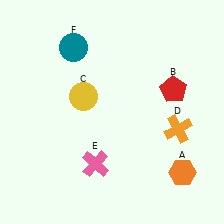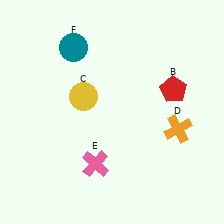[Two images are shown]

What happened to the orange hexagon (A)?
The orange hexagon (A) was removed in Image 2. It was in the bottom-right area of Image 1.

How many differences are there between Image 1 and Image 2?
There is 1 difference between the two images.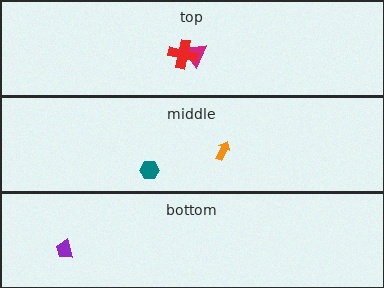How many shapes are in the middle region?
2.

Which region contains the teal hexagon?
The middle region.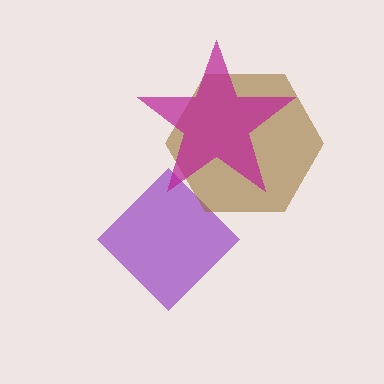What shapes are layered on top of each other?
The layered shapes are: a purple diamond, a brown hexagon, a magenta star.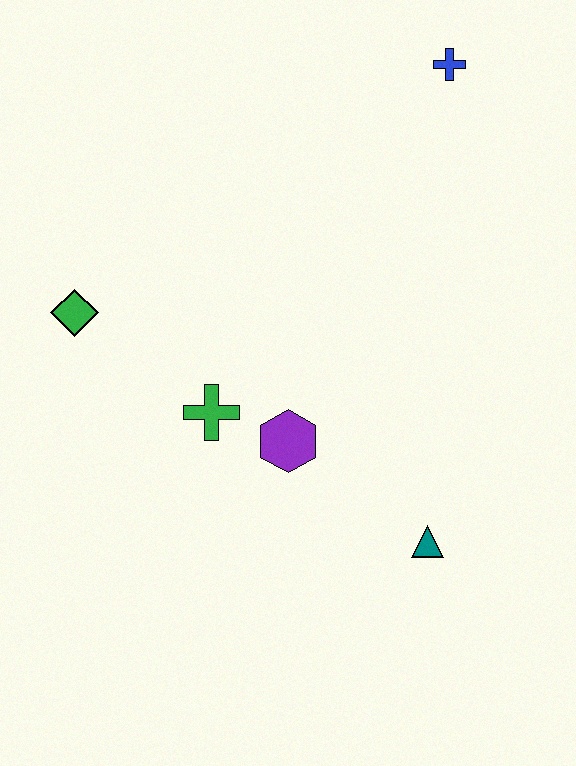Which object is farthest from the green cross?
The blue cross is farthest from the green cross.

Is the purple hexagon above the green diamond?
No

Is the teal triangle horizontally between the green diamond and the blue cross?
Yes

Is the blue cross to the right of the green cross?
Yes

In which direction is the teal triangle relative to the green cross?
The teal triangle is to the right of the green cross.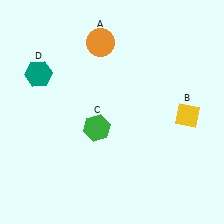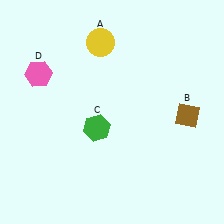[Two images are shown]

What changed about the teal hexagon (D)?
In Image 1, D is teal. In Image 2, it changed to pink.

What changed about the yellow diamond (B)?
In Image 1, B is yellow. In Image 2, it changed to brown.